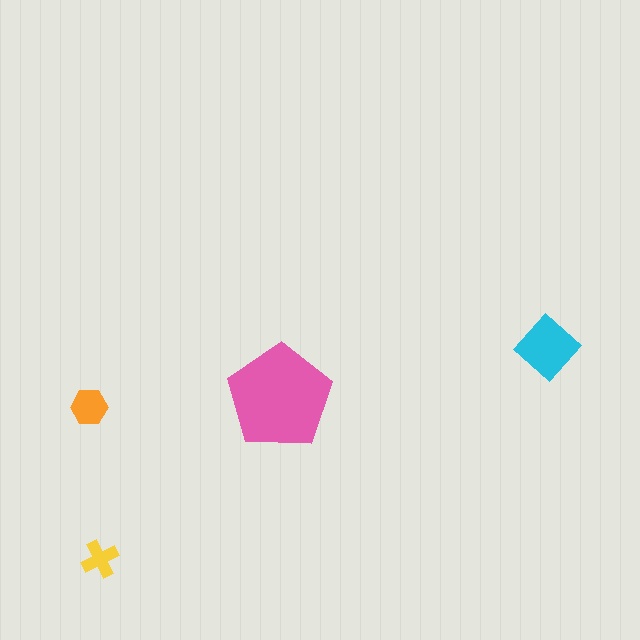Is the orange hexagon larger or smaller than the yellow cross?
Larger.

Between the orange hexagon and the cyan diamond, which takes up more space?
The cyan diamond.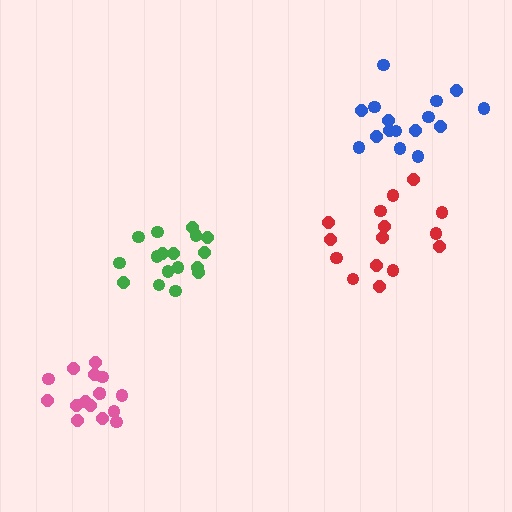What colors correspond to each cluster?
The clusters are colored: pink, green, blue, red.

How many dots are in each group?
Group 1: 16 dots, Group 2: 17 dots, Group 3: 16 dots, Group 4: 15 dots (64 total).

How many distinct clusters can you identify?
There are 4 distinct clusters.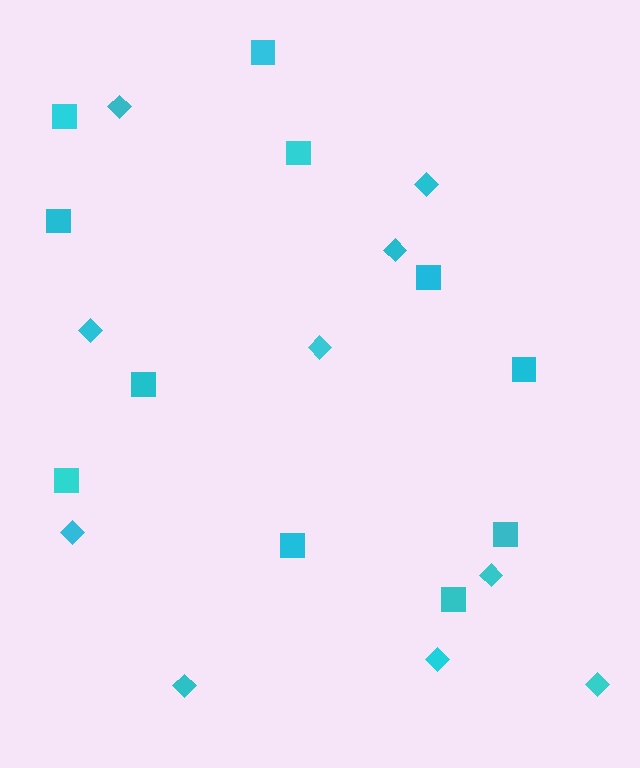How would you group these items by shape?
There are 2 groups: one group of diamonds (10) and one group of squares (11).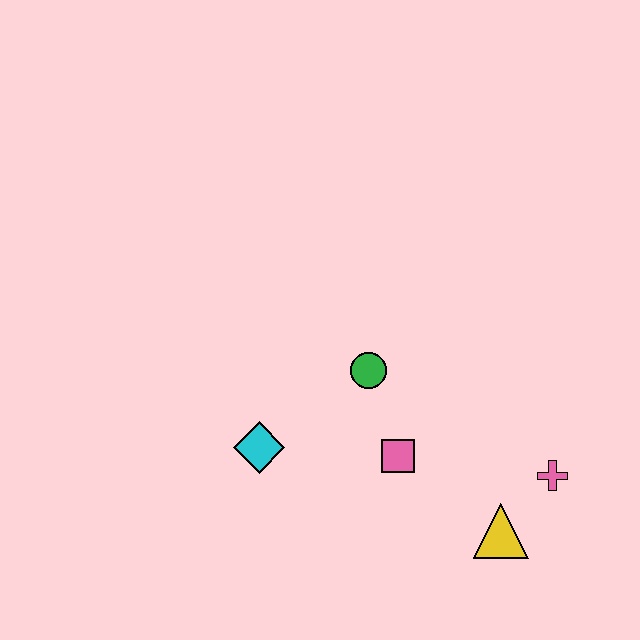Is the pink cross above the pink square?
No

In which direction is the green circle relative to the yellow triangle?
The green circle is above the yellow triangle.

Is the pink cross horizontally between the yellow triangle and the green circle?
No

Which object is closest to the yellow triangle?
The pink cross is closest to the yellow triangle.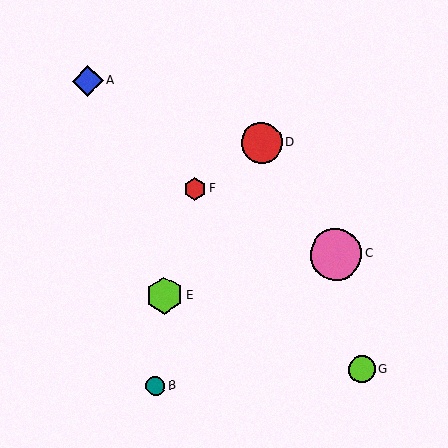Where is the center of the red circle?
The center of the red circle is at (262, 143).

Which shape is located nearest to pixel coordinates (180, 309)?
The lime hexagon (labeled E) at (165, 295) is nearest to that location.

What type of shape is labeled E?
Shape E is a lime hexagon.